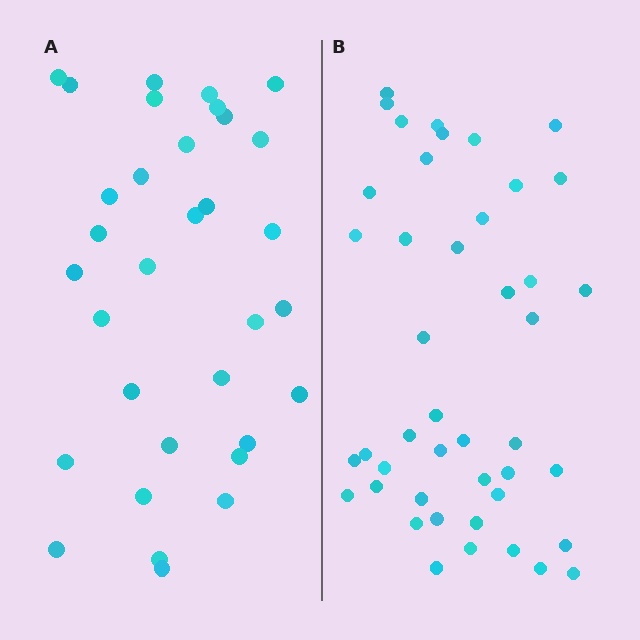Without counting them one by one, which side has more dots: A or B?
Region B (the right region) has more dots.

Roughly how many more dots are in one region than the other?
Region B has roughly 12 or so more dots than region A.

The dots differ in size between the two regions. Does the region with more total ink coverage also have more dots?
No. Region A has more total ink coverage because its dots are larger, but region B actually contains more individual dots. Total area can be misleading — the number of items is what matters here.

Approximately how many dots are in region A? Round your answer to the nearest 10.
About 30 dots. (The exact count is 33, which rounds to 30.)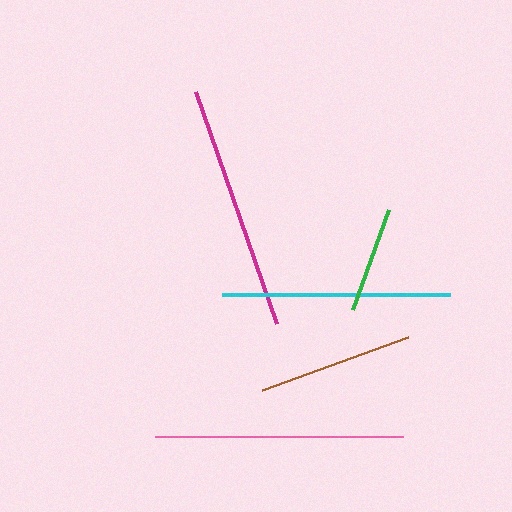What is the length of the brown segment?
The brown segment is approximately 155 pixels long.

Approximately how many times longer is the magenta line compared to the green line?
The magenta line is approximately 2.3 times the length of the green line.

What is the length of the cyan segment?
The cyan segment is approximately 229 pixels long.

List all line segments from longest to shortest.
From longest to shortest: pink, magenta, cyan, brown, green.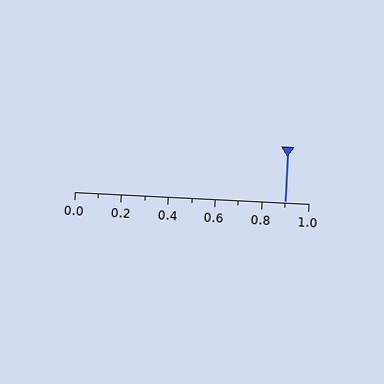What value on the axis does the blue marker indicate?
The marker indicates approximately 0.9.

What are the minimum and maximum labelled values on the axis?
The axis runs from 0.0 to 1.0.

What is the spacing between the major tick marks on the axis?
The major ticks are spaced 0.2 apart.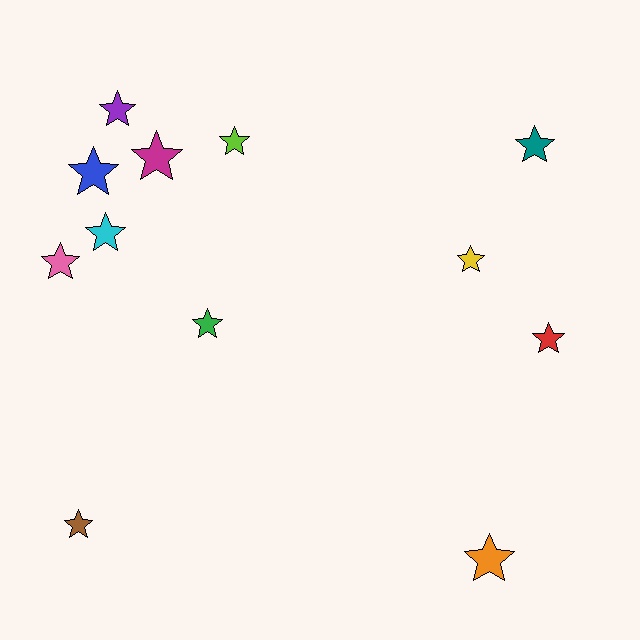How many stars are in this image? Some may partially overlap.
There are 12 stars.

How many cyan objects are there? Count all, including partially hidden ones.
There is 1 cyan object.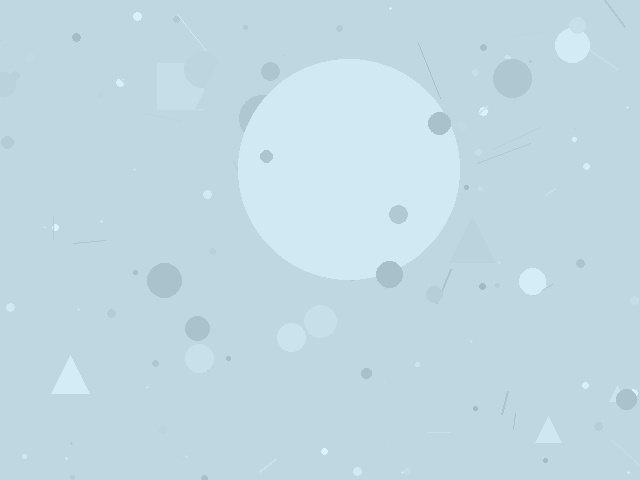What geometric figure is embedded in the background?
A circle is embedded in the background.